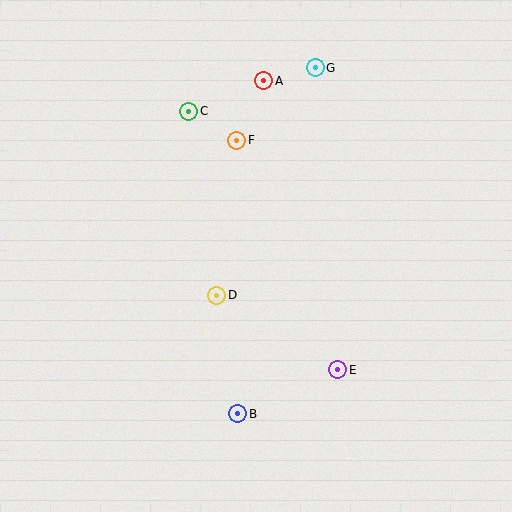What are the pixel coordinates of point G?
Point G is at (315, 68).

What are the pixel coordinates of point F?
Point F is at (237, 140).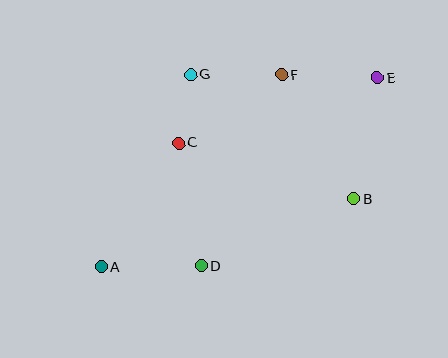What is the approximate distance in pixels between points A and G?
The distance between A and G is approximately 212 pixels.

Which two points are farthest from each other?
Points A and E are farthest from each other.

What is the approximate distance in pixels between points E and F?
The distance between E and F is approximately 96 pixels.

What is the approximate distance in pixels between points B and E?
The distance between B and E is approximately 124 pixels.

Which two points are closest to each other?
Points C and G are closest to each other.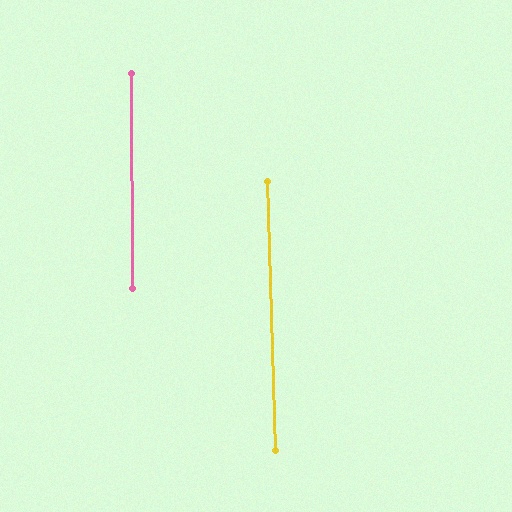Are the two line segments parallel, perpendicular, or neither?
Parallel — their directions differ by only 1.4°.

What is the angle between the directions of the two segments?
Approximately 1 degree.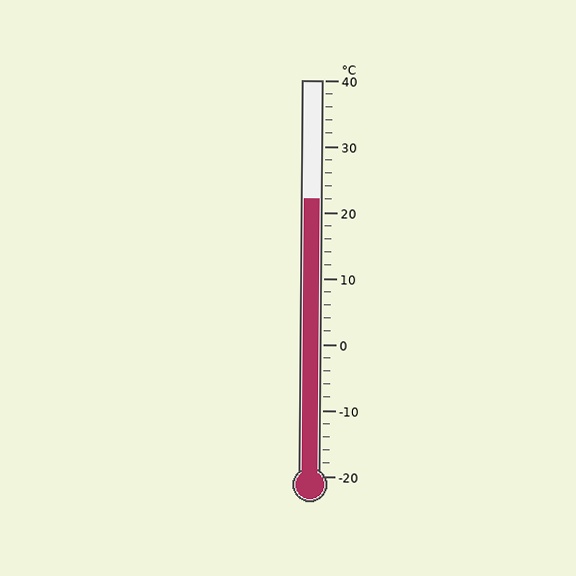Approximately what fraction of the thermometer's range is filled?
The thermometer is filled to approximately 70% of its range.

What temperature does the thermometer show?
The thermometer shows approximately 22°C.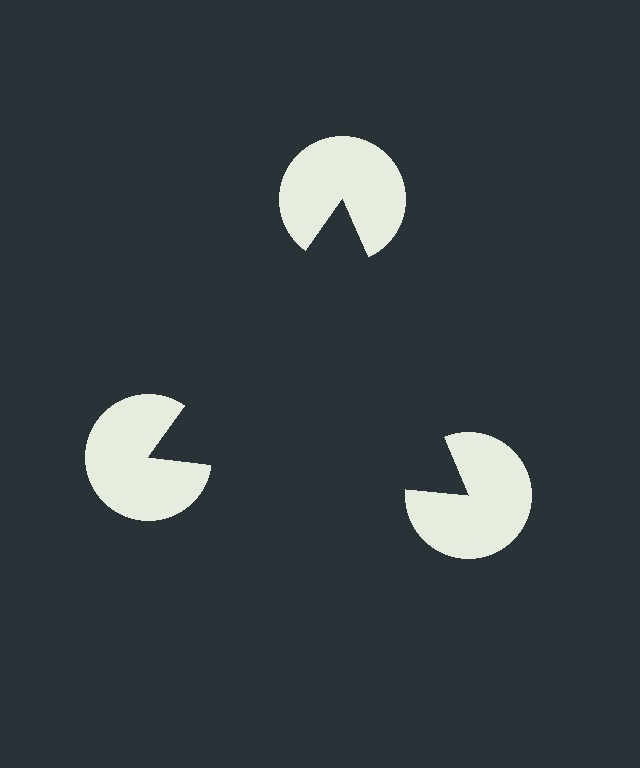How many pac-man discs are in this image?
There are 3 — one at each vertex of the illusory triangle.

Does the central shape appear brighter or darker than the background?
It typically appears slightly darker than the background, even though no actual brightness change is drawn.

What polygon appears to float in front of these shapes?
An illusory triangle — its edges are inferred from the aligned wedge cuts in the pac-man discs, not physically drawn.